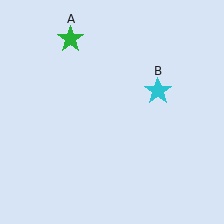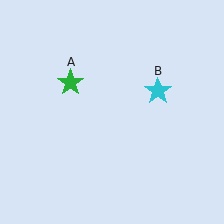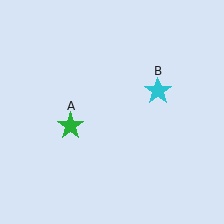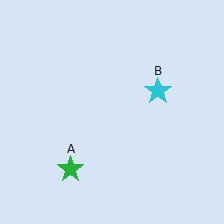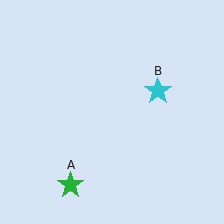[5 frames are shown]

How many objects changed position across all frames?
1 object changed position: green star (object A).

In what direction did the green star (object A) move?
The green star (object A) moved down.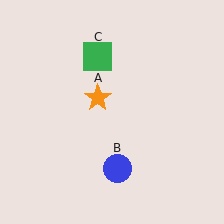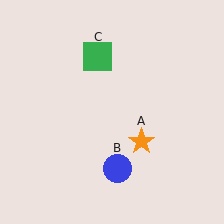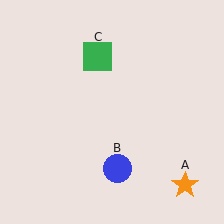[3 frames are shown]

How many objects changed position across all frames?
1 object changed position: orange star (object A).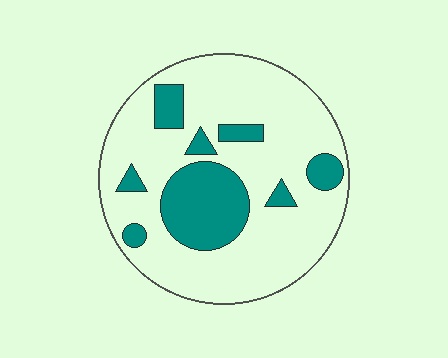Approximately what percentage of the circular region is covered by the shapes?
Approximately 25%.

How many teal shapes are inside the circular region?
8.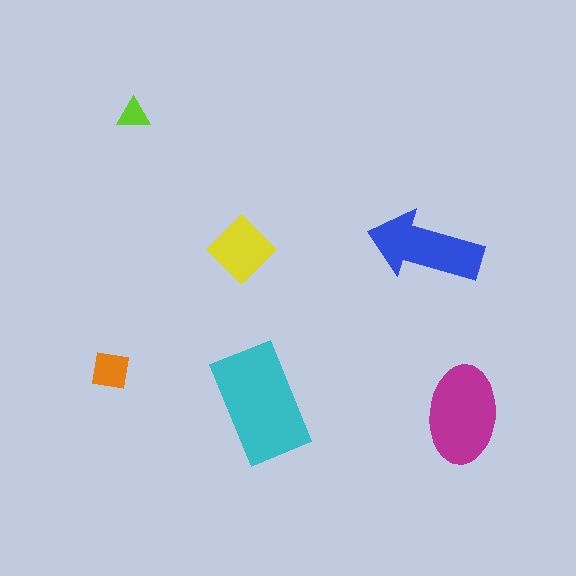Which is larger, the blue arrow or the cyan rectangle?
The cyan rectangle.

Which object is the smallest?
The lime triangle.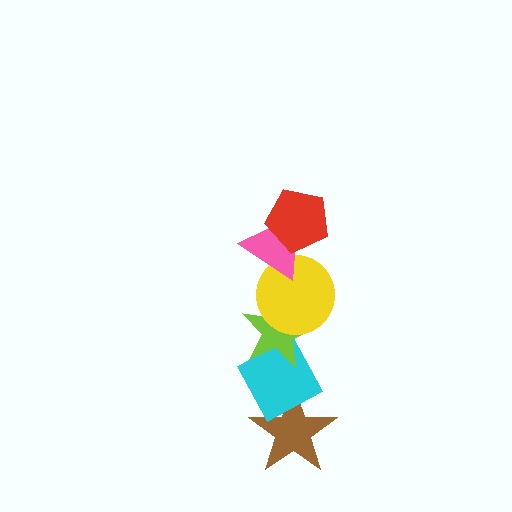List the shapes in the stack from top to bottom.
From top to bottom: the red pentagon, the pink triangle, the yellow circle, the lime star, the cyan diamond, the brown star.